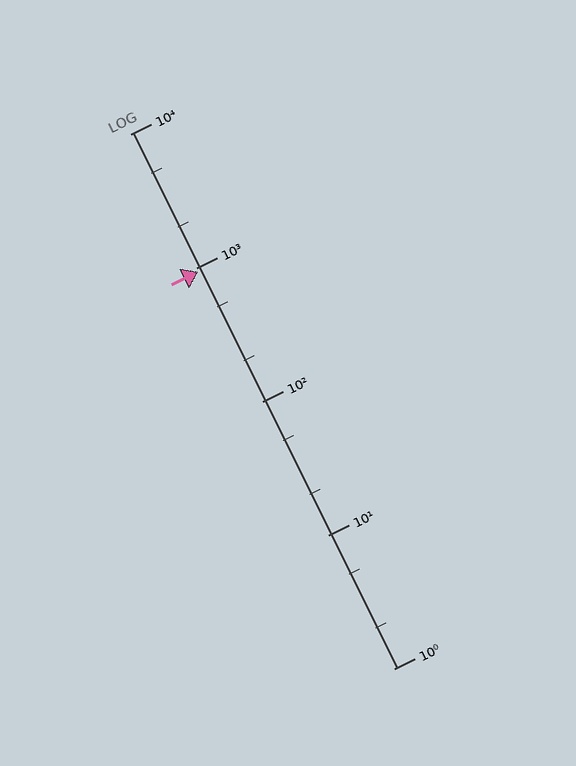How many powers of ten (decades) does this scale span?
The scale spans 4 decades, from 1 to 10000.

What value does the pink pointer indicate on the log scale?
The pointer indicates approximately 930.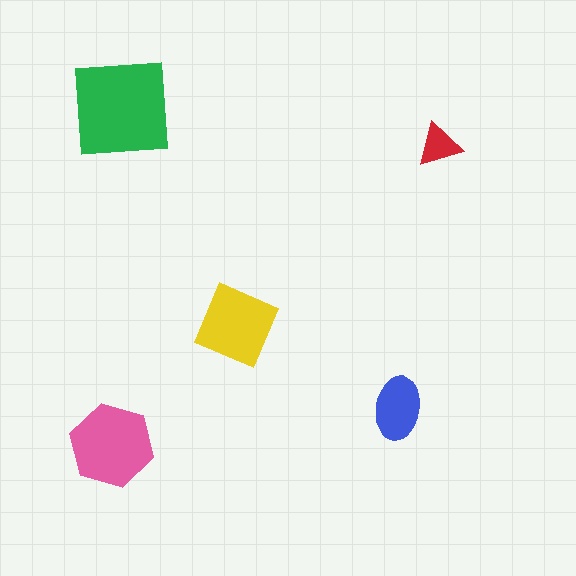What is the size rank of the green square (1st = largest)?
1st.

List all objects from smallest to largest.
The red triangle, the blue ellipse, the yellow diamond, the pink hexagon, the green square.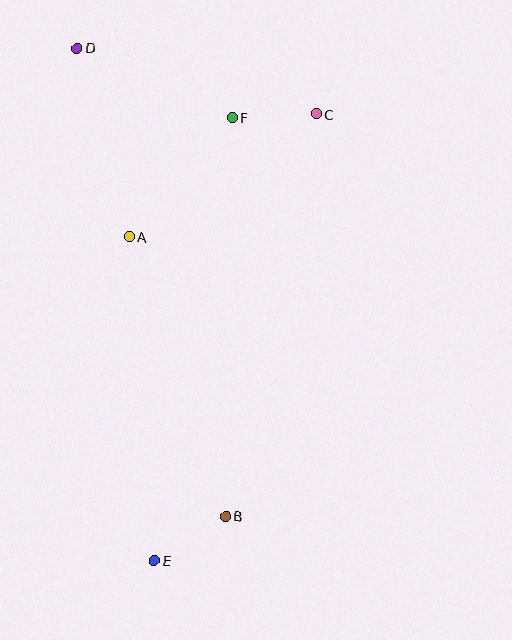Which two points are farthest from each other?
Points D and E are farthest from each other.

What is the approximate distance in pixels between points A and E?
The distance between A and E is approximately 324 pixels.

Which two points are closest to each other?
Points B and E are closest to each other.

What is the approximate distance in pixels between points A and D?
The distance between A and D is approximately 196 pixels.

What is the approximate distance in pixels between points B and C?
The distance between B and C is approximately 412 pixels.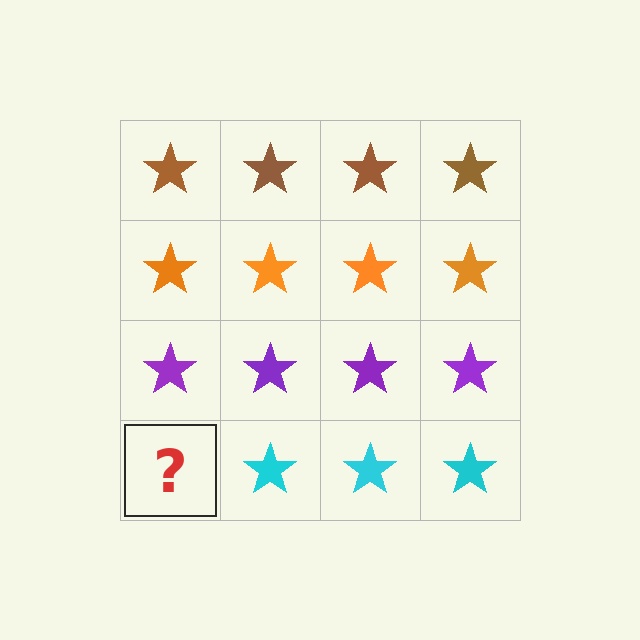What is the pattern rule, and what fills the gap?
The rule is that each row has a consistent color. The gap should be filled with a cyan star.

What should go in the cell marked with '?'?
The missing cell should contain a cyan star.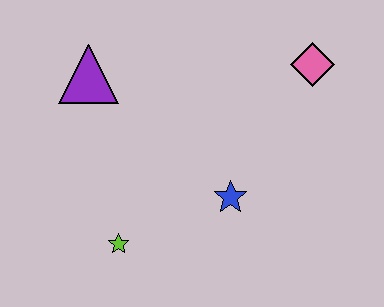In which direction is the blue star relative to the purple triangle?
The blue star is to the right of the purple triangle.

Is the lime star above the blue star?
No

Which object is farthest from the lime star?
The pink diamond is farthest from the lime star.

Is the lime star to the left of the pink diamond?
Yes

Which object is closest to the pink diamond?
The blue star is closest to the pink diamond.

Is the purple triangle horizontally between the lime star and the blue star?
No